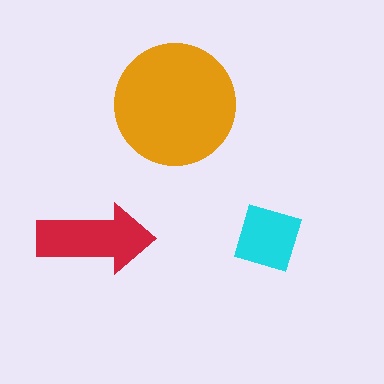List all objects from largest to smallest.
The orange circle, the red arrow, the cyan diamond.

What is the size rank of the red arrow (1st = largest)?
2nd.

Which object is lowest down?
The red arrow is bottommost.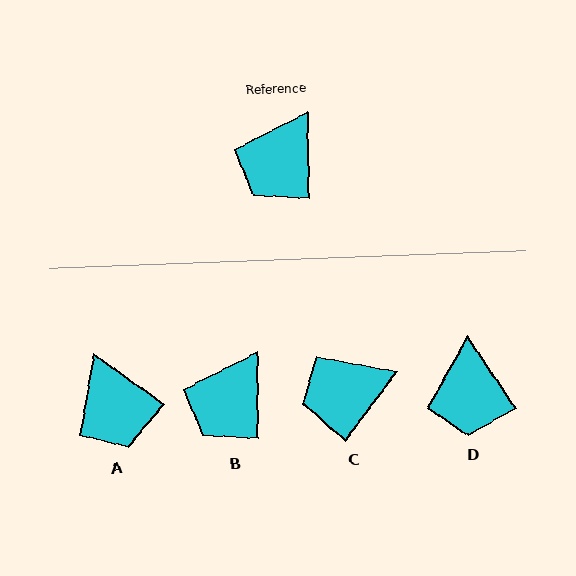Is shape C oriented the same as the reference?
No, it is off by about 38 degrees.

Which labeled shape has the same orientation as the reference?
B.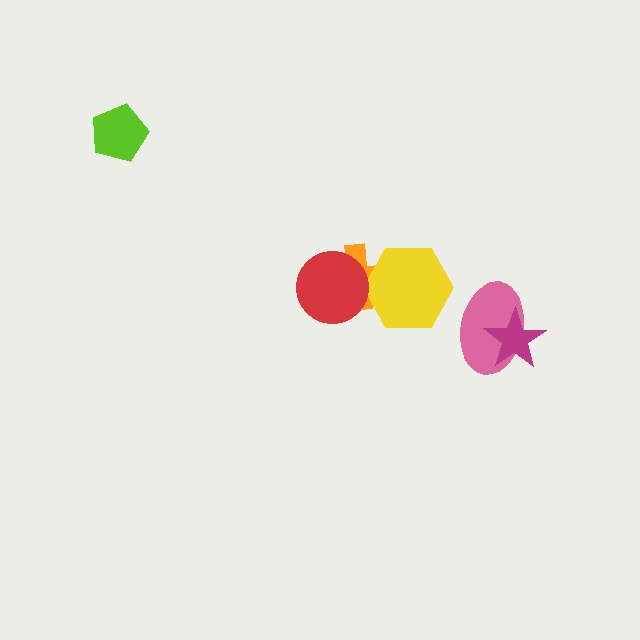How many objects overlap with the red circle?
1 object overlaps with the red circle.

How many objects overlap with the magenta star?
1 object overlaps with the magenta star.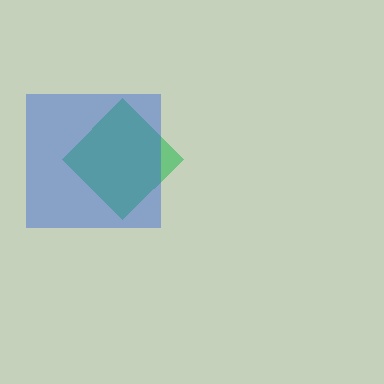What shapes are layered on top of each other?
The layered shapes are: a green diamond, a blue square.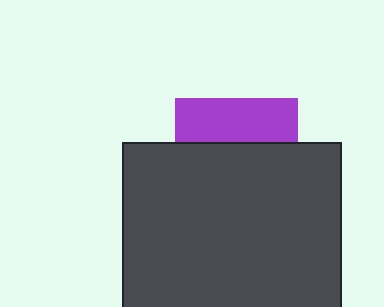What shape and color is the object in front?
The object in front is a dark gray rectangle.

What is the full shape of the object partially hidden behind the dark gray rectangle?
The partially hidden object is a purple square.